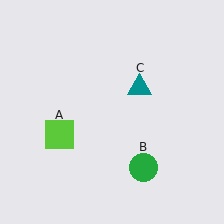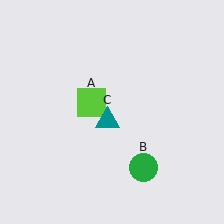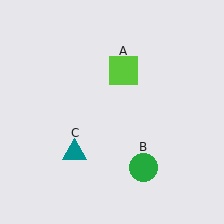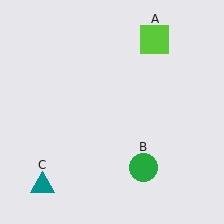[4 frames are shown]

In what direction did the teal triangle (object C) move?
The teal triangle (object C) moved down and to the left.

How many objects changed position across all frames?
2 objects changed position: lime square (object A), teal triangle (object C).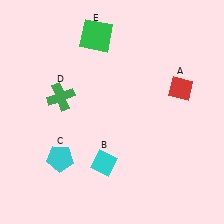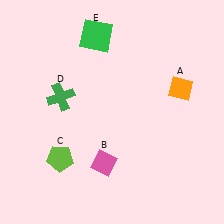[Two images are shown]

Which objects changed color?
A changed from red to orange. B changed from cyan to pink. C changed from cyan to lime.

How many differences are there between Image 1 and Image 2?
There are 3 differences between the two images.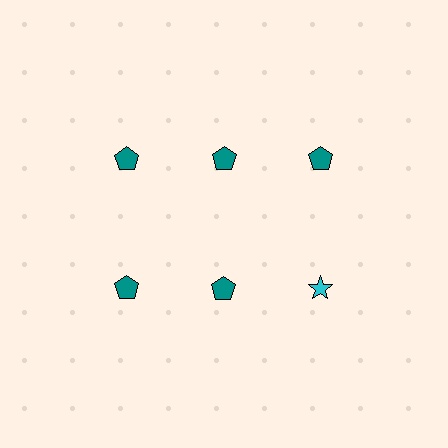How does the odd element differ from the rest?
It differs in both color (cyan instead of teal) and shape (star instead of pentagon).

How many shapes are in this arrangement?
There are 6 shapes arranged in a grid pattern.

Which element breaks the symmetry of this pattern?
The cyan star in the second row, center column breaks the symmetry. All other shapes are teal pentagons.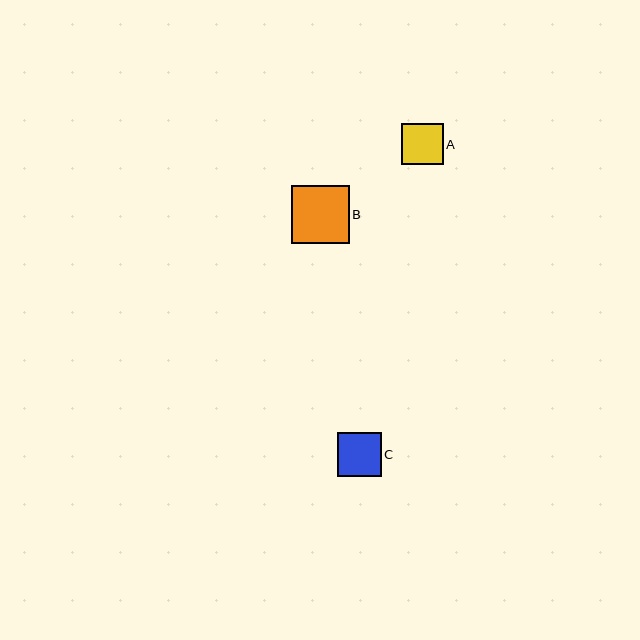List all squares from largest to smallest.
From largest to smallest: B, C, A.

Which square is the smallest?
Square A is the smallest with a size of approximately 41 pixels.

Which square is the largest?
Square B is the largest with a size of approximately 57 pixels.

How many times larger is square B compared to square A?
Square B is approximately 1.4 times the size of square A.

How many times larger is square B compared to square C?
Square B is approximately 1.3 times the size of square C.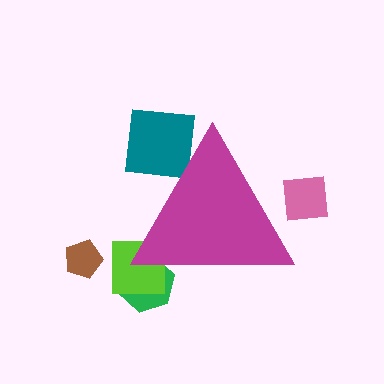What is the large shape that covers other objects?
A magenta triangle.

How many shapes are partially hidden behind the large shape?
4 shapes are partially hidden.